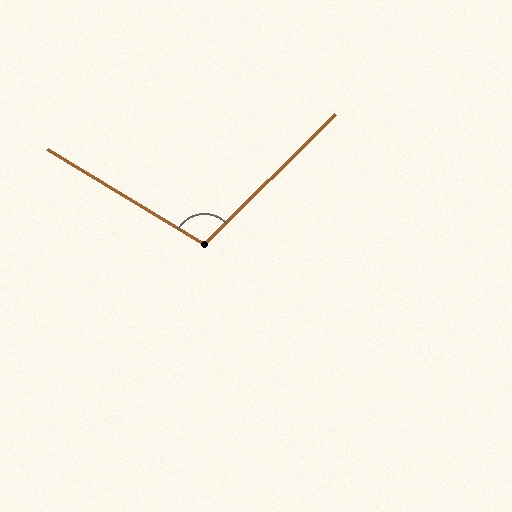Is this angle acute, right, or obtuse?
It is obtuse.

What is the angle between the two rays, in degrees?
Approximately 104 degrees.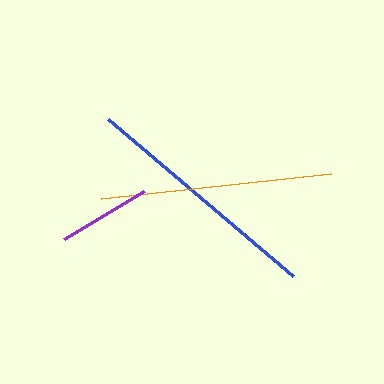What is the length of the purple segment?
The purple segment is approximately 94 pixels long.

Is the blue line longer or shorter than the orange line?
The blue line is longer than the orange line.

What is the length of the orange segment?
The orange segment is approximately 231 pixels long.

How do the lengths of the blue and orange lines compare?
The blue and orange lines are approximately the same length.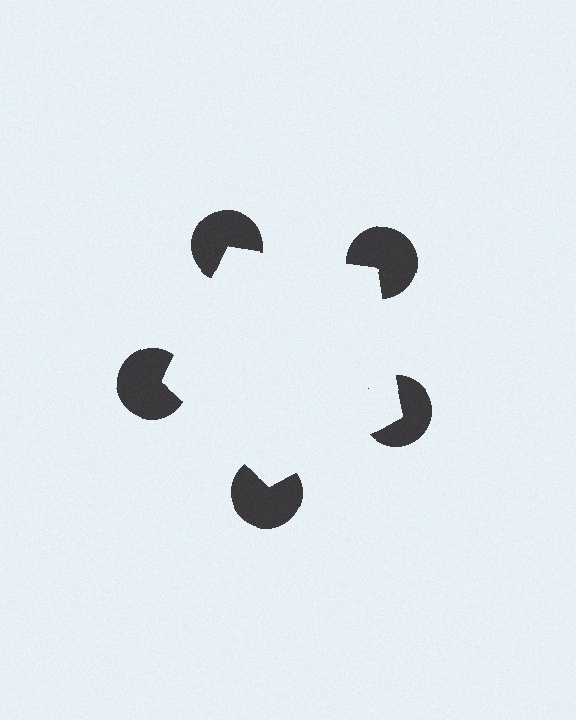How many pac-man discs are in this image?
There are 5 — one at each vertex of the illusory pentagon.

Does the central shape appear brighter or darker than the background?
It typically appears slightly brighter than the background, even though no actual brightness change is drawn.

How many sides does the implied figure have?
5 sides.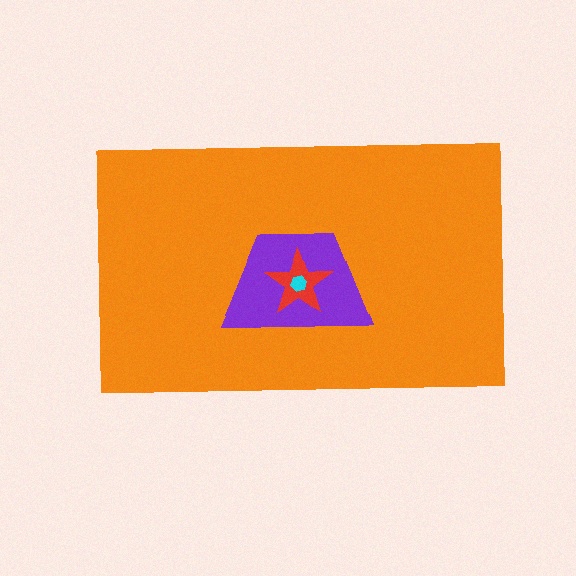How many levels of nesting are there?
4.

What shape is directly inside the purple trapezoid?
The red star.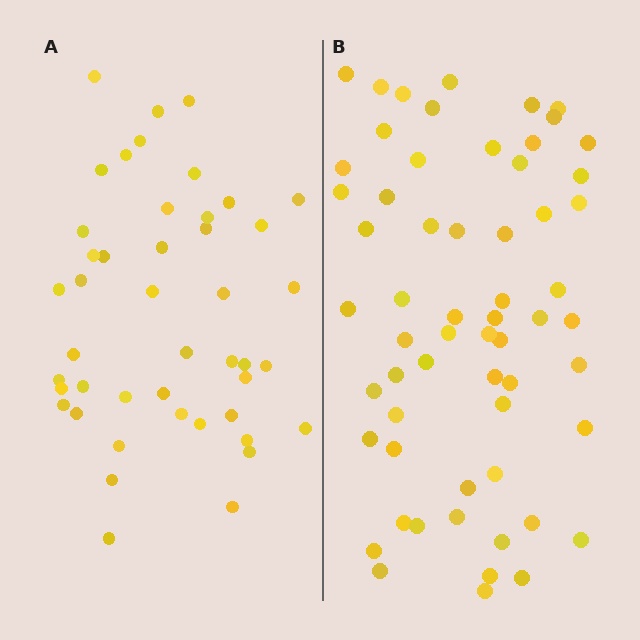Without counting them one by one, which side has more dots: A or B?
Region B (the right region) has more dots.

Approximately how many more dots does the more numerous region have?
Region B has approximately 15 more dots than region A.